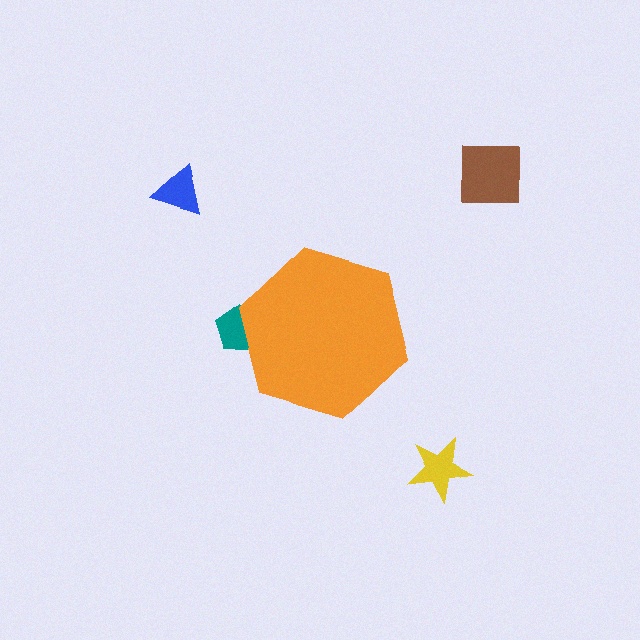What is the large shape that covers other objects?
An orange hexagon.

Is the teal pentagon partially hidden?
Yes, the teal pentagon is partially hidden behind the orange hexagon.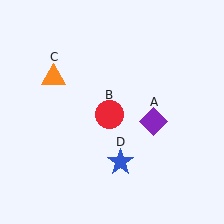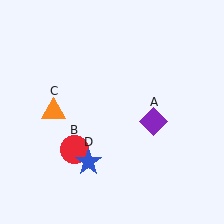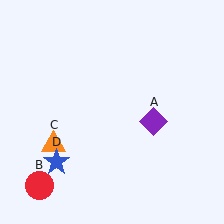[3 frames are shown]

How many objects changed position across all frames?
3 objects changed position: red circle (object B), orange triangle (object C), blue star (object D).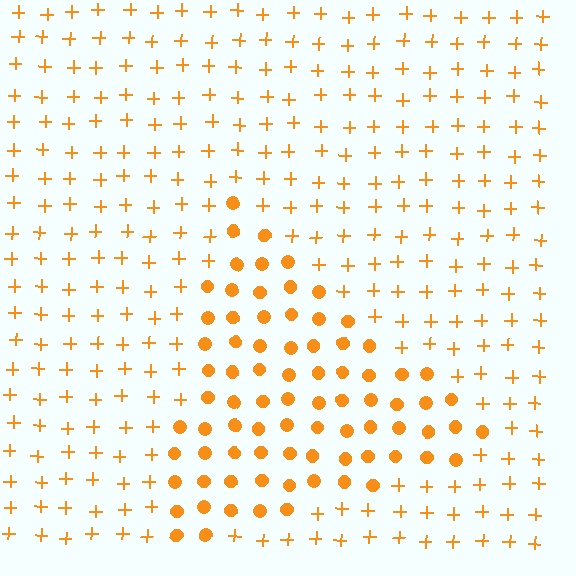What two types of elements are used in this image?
The image uses circles inside the triangle region and plus signs outside it.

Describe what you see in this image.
The image is filled with small orange elements arranged in a uniform grid. A triangle-shaped region contains circles, while the surrounding area contains plus signs. The boundary is defined purely by the change in element shape.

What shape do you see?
I see a triangle.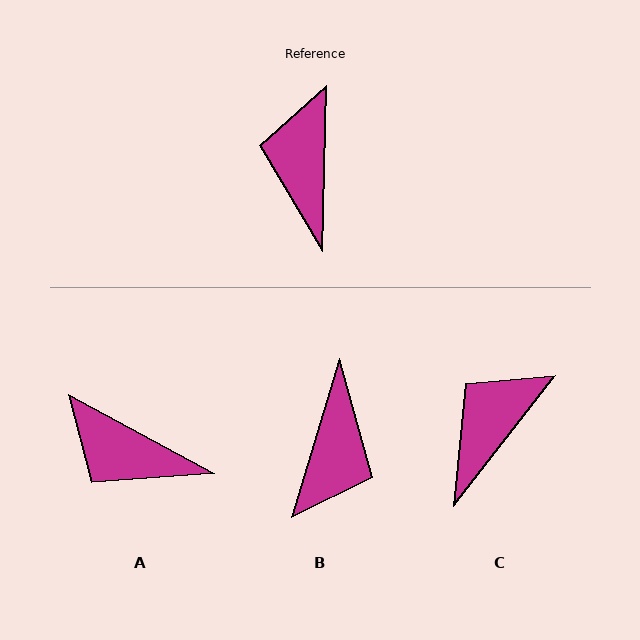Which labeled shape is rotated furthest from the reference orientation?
B, about 164 degrees away.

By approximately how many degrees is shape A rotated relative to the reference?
Approximately 63 degrees counter-clockwise.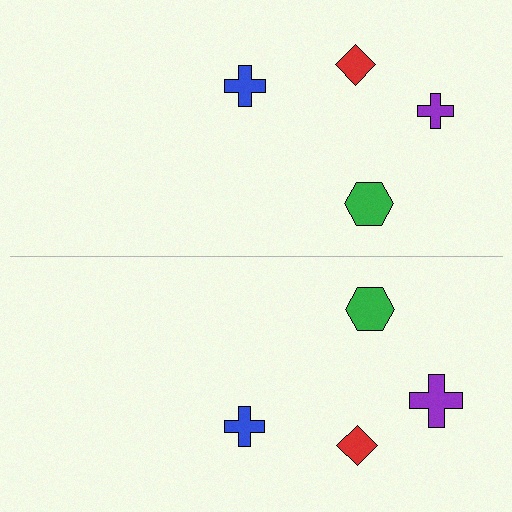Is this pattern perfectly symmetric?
No, the pattern is not perfectly symmetric. The purple cross on the bottom side has a different size than its mirror counterpart.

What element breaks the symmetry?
The purple cross on the bottom side has a different size than its mirror counterpart.